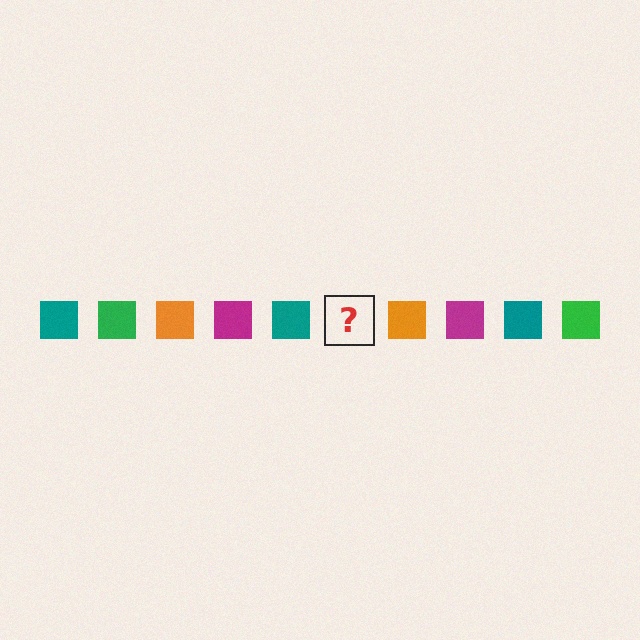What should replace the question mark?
The question mark should be replaced with a green square.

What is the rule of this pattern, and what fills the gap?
The rule is that the pattern cycles through teal, green, orange, magenta squares. The gap should be filled with a green square.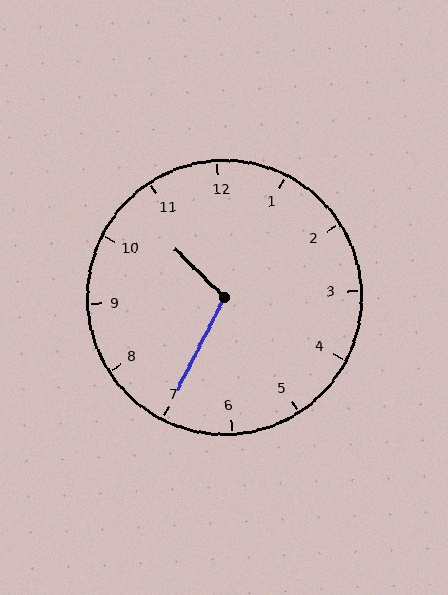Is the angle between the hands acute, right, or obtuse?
It is obtuse.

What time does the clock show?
10:35.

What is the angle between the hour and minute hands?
Approximately 108 degrees.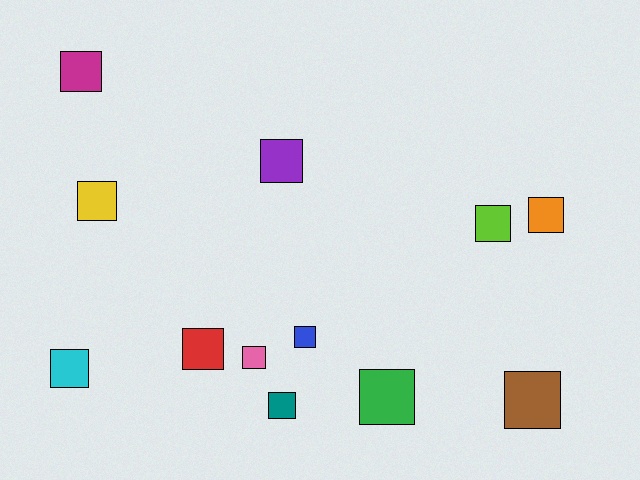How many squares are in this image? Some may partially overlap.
There are 12 squares.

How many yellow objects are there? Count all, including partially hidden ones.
There is 1 yellow object.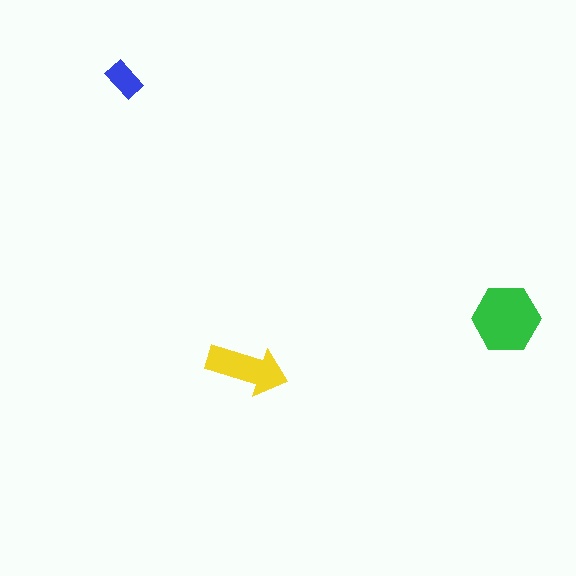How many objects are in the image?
There are 3 objects in the image.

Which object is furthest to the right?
The green hexagon is rightmost.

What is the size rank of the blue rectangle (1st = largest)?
3rd.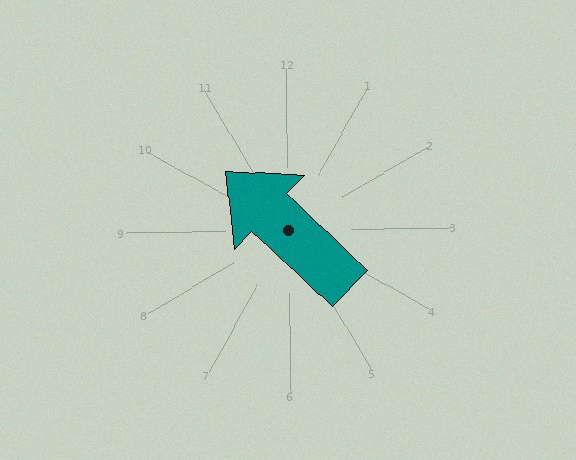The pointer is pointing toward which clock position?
Roughly 10 o'clock.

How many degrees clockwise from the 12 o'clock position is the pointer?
Approximately 314 degrees.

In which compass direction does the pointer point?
Northwest.